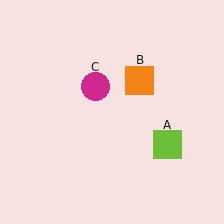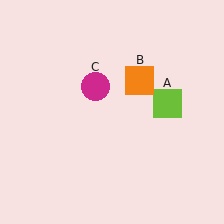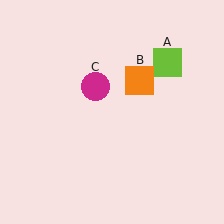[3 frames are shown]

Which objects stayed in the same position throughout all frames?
Orange square (object B) and magenta circle (object C) remained stationary.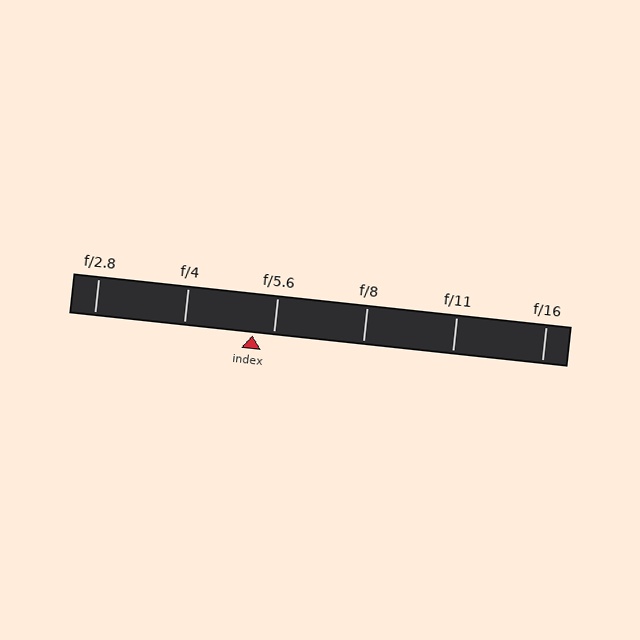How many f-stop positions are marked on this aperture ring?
There are 6 f-stop positions marked.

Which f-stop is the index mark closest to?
The index mark is closest to f/5.6.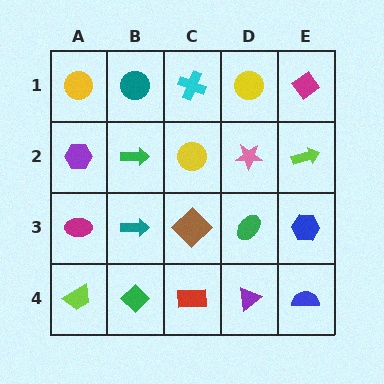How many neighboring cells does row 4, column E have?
2.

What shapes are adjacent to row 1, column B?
A green arrow (row 2, column B), a yellow circle (row 1, column A), a cyan cross (row 1, column C).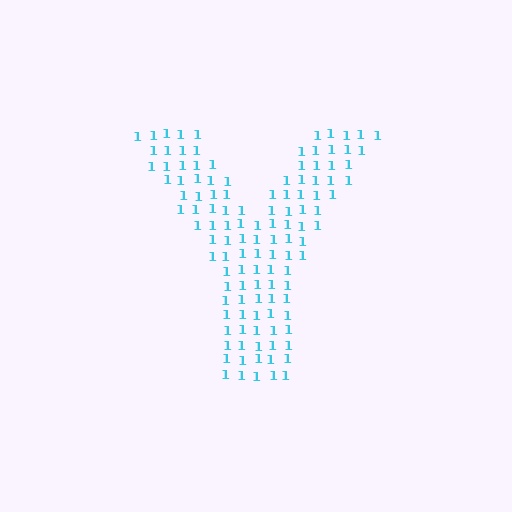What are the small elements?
The small elements are digit 1's.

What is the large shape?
The large shape is the letter Y.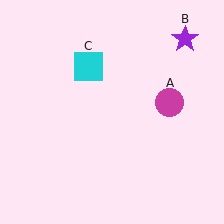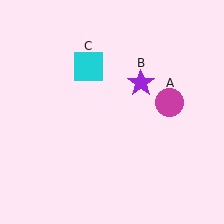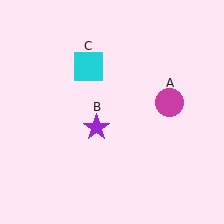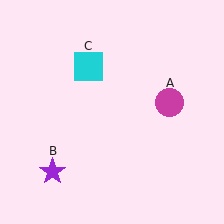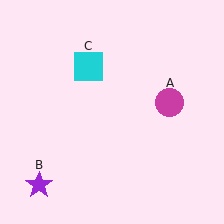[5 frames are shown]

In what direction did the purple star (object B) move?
The purple star (object B) moved down and to the left.